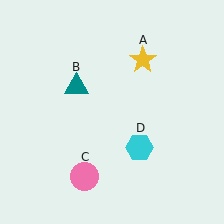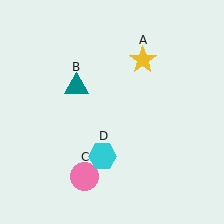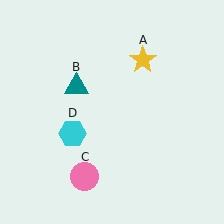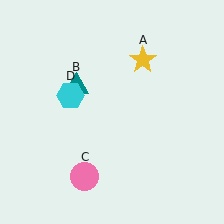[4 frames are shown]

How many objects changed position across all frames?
1 object changed position: cyan hexagon (object D).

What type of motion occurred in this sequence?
The cyan hexagon (object D) rotated clockwise around the center of the scene.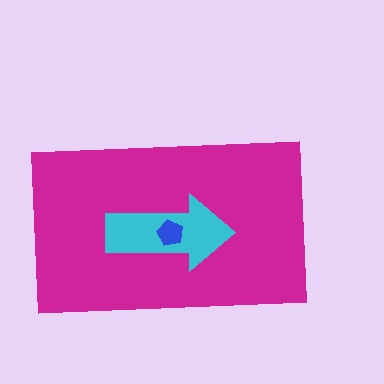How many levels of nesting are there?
3.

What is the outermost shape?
The magenta rectangle.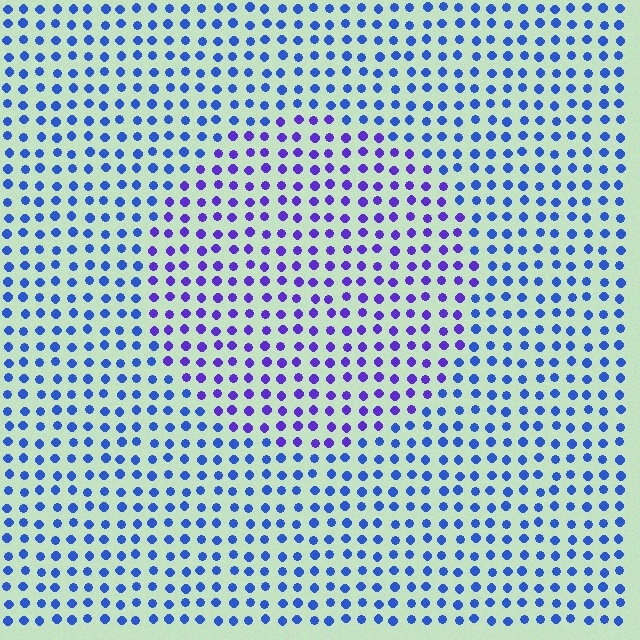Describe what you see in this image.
The image is filled with small blue elements in a uniform arrangement. A circle-shaped region is visible where the elements are tinted to a slightly different hue, forming a subtle color boundary.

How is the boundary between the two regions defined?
The boundary is defined purely by a slight shift in hue (about 35 degrees). Spacing, size, and orientation are identical on both sides.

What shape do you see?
I see a circle.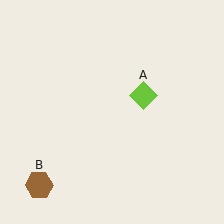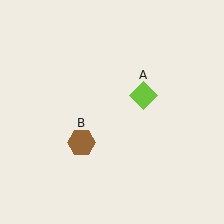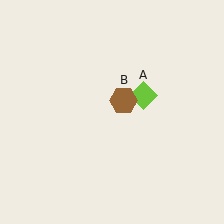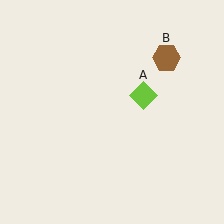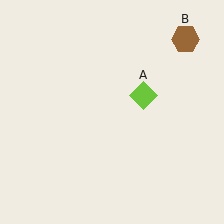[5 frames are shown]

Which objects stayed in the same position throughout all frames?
Lime diamond (object A) remained stationary.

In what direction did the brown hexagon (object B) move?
The brown hexagon (object B) moved up and to the right.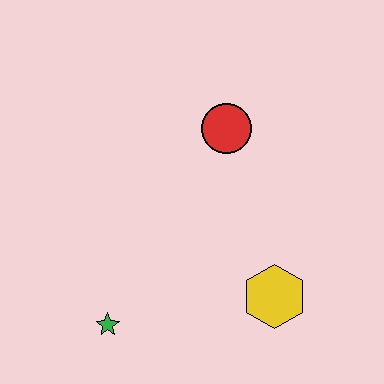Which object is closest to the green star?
The yellow hexagon is closest to the green star.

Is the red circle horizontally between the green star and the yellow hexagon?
Yes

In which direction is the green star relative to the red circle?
The green star is below the red circle.